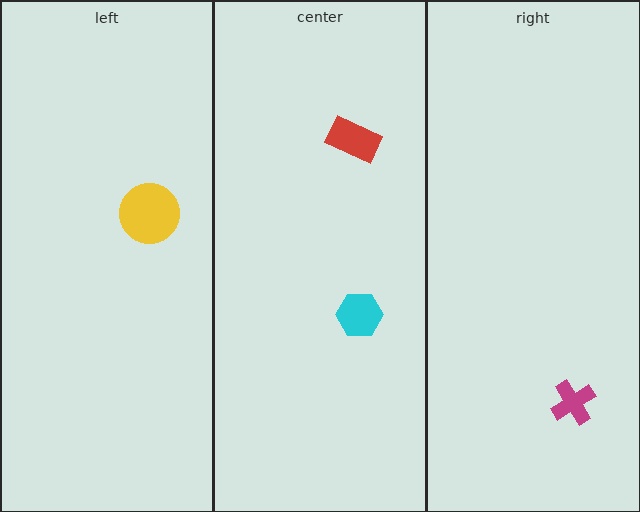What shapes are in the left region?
The yellow circle.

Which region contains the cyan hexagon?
The center region.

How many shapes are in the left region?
1.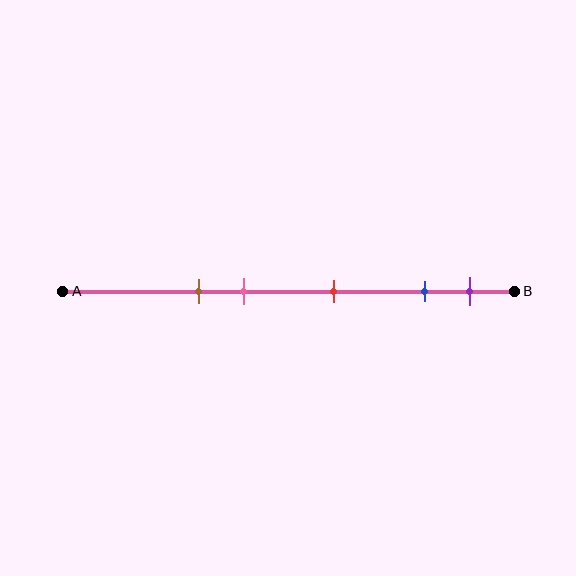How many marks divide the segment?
There are 5 marks dividing the segment.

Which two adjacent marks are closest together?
The blue and purple marks are the closest adjacent pair.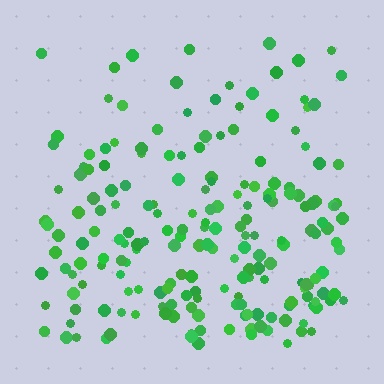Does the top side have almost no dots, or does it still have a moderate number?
Still a moderate number, just noticeably fewer than the bottom.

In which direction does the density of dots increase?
From top to bottom, with the bottom side densest.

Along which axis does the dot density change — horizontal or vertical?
Vertical.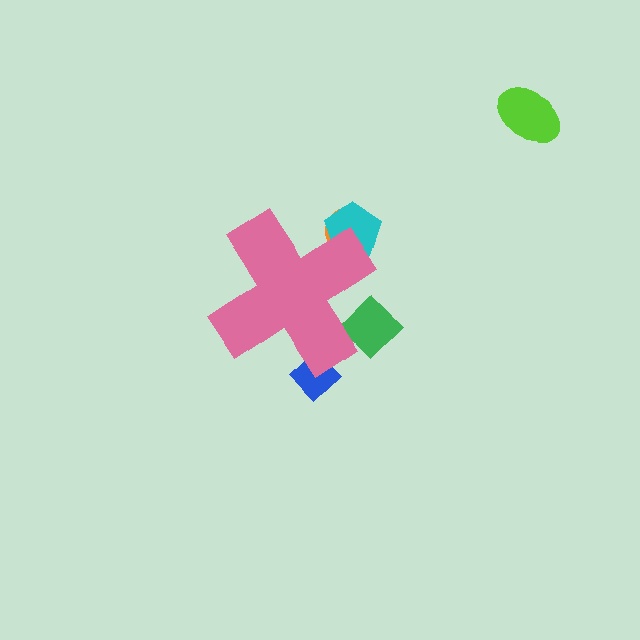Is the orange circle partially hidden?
Yes, the orange circle is partially hidden behind the pink cross.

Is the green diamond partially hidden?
Yes, the green diamond is partially hidden behind the pink cross.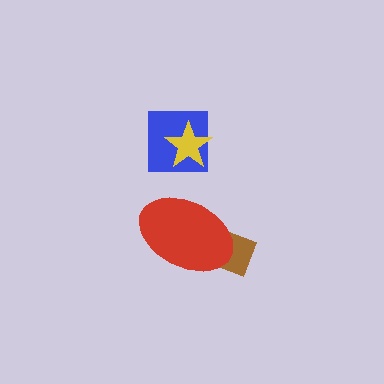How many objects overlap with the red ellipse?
1 object overlaps with the red ellipse.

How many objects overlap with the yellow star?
1 object overlaps with the yellow star.